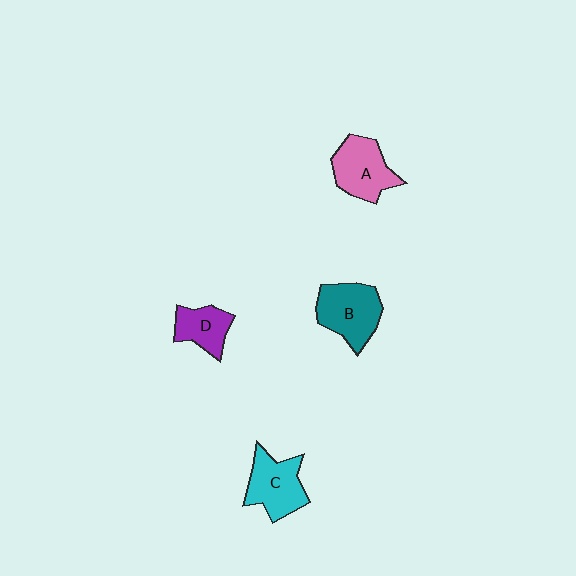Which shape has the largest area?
Shape B (teal).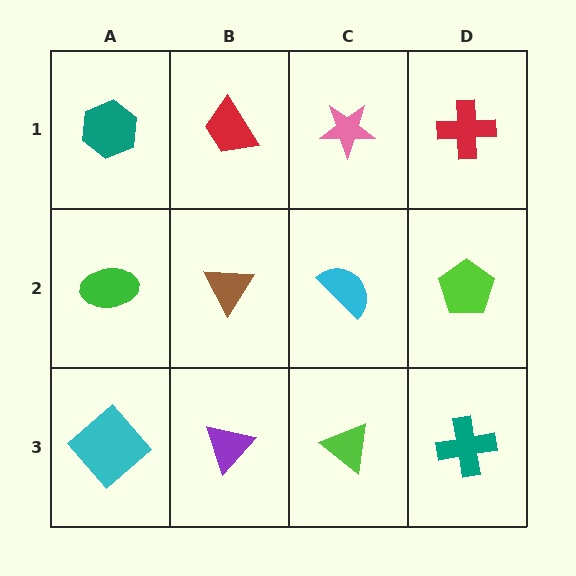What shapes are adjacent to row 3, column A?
A green ellipse (row 2, column A), a purple triangle (row 3, column B).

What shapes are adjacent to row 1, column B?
A brown triangle (row 2, column B), a teal hexagon (row 1, column A), a pink star (row 1, column C).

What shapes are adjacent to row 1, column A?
A green ellipse (row 2, column A), a red trapezoid (row 1, column B).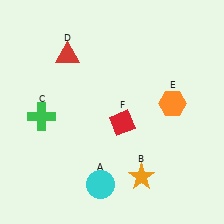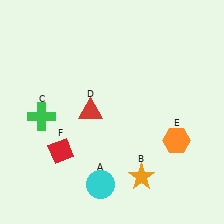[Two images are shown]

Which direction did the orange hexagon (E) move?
The orange hexagon (E) moved down.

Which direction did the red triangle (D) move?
The red triangle (D) moved down.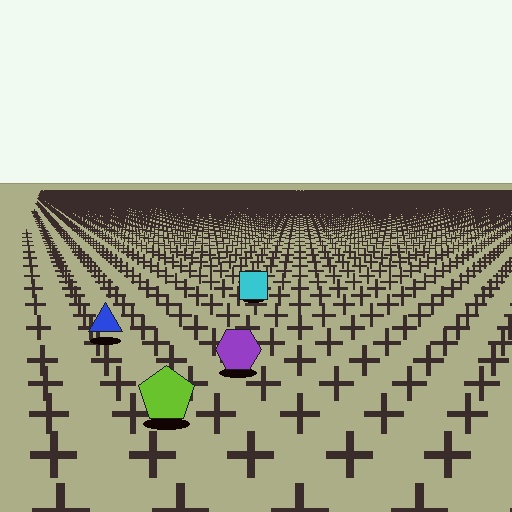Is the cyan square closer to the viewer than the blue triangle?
No. The blue triangle is closer — you can tell from the texture gradient: the ground texture is coarser near it.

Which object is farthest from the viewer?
The cyan square is farthest from the viewer. It appears smaller and the ground texture around it is denser.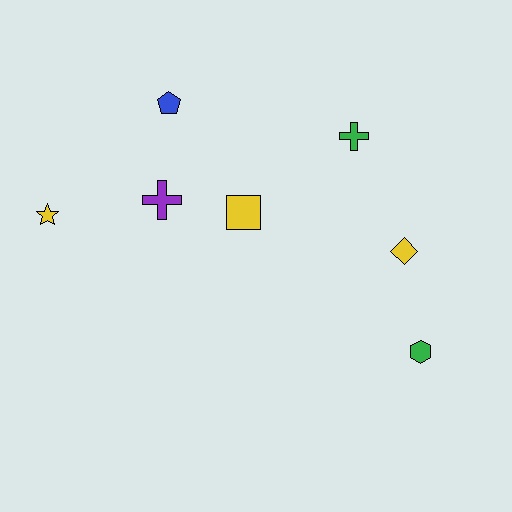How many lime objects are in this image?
There are no lime objects.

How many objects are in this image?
There are 7 objects.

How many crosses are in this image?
There are 2 crosses.